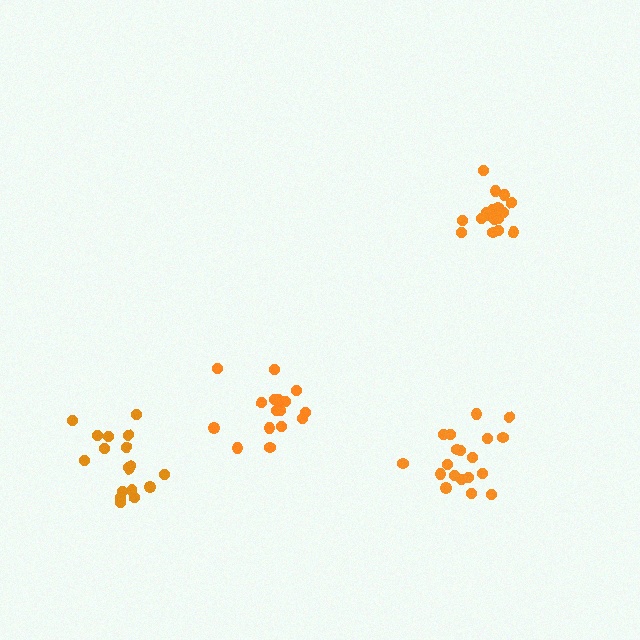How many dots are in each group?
Group 1: 18 dots, Group 2: 19 dots, Group 3: 18 dots, Group 4: 16 dots (71 total).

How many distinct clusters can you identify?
There are 4 distinct clusters.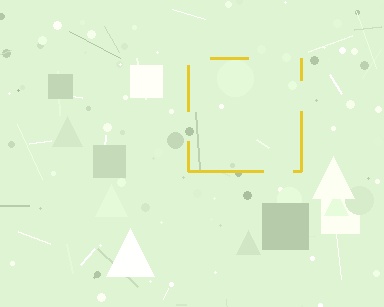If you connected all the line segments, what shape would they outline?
They would outline a square.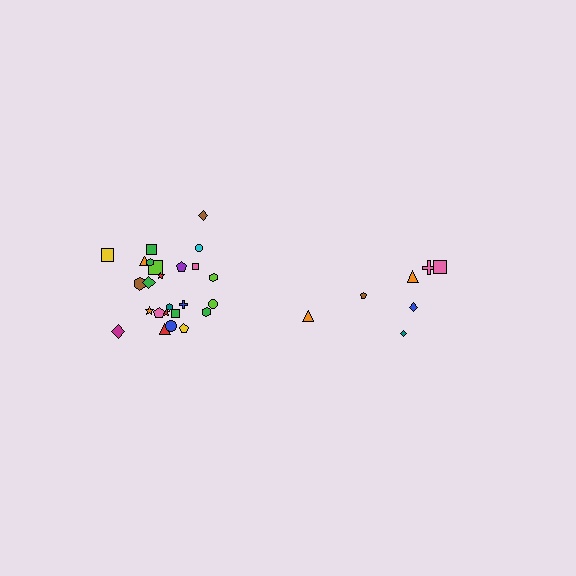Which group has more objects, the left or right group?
The left group.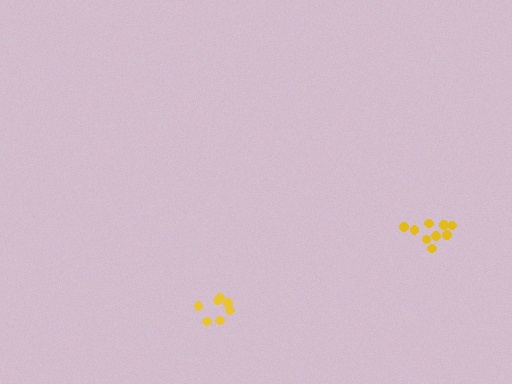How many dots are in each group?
Group 1: 7 dots, Group 2: 9 dots (16 total).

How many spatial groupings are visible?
There are 2 spatial groupings.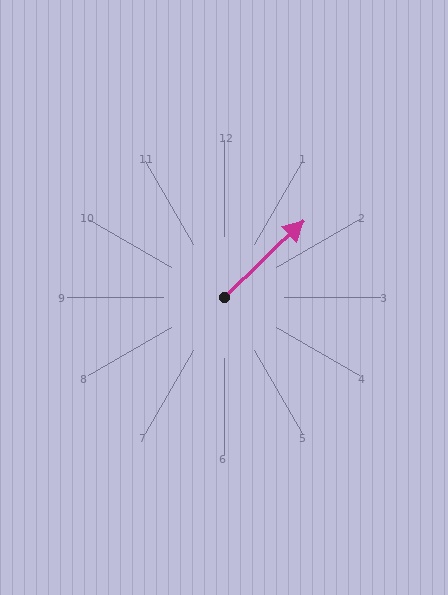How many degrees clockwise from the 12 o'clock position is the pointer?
Approximately 46 degrees.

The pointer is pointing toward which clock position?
Roughly 2 o'clock.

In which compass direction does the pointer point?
Northeast.